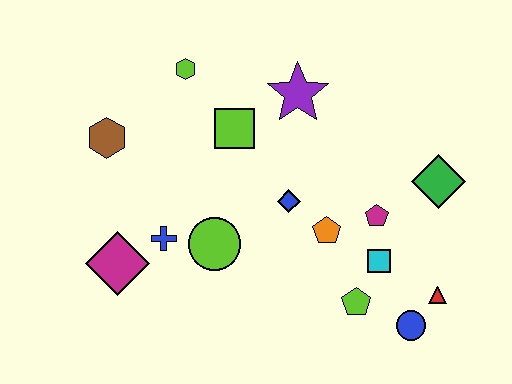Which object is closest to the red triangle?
The blue circle is closest to the red triangle.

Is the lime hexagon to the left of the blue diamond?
Yes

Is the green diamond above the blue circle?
Yes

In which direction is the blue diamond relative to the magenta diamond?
The blue diamond is to the right of the magenta diamond.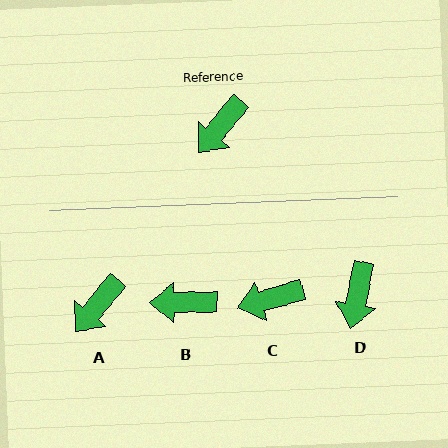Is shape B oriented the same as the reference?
No, it is off by about 50 degrees.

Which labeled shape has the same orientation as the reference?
A.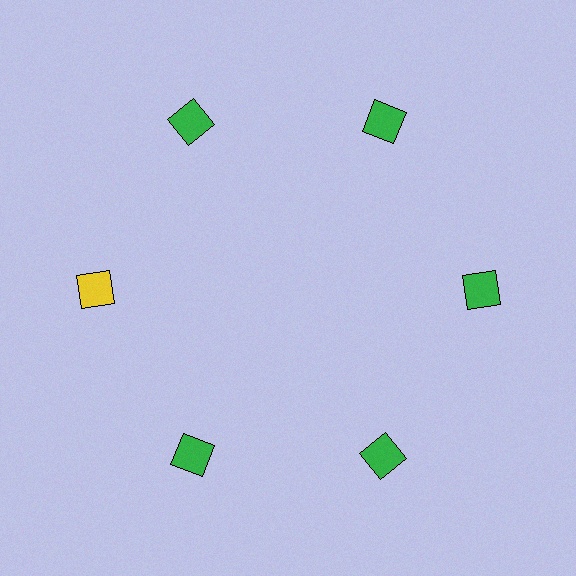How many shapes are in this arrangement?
There are 6 shapes arranged in a ring pattern.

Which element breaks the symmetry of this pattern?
The yellow diamond at roughly the 9 o'clock position breaks the symmetry. All other shapes are green diamonds.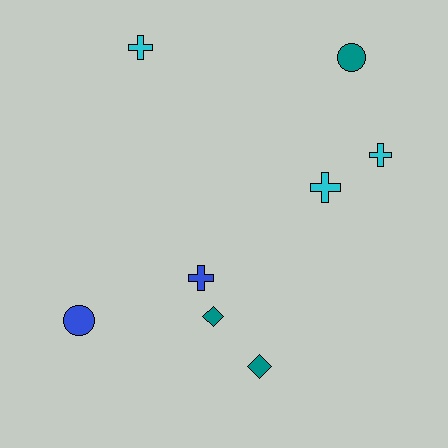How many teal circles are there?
There is 1 teal circle.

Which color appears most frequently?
Cyan, with 3 objects.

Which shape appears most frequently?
Cross, with 4 objects.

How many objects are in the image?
There are 8 objects.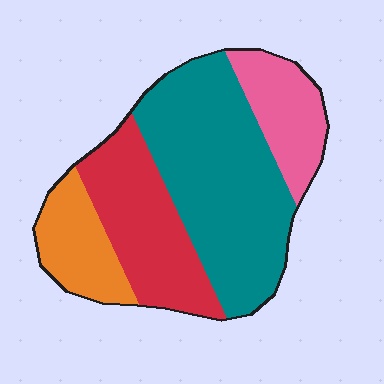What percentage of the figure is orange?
Orange takes up about one eighth (1/8) of the figure.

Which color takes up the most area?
Teal, at roughly 45%.